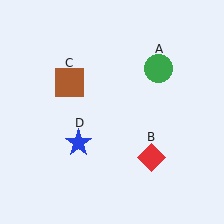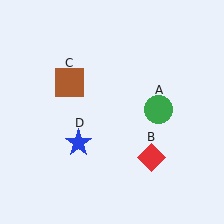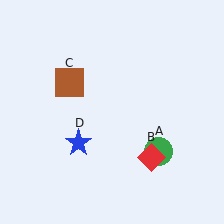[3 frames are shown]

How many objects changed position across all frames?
1 object changed position: green circle (object A).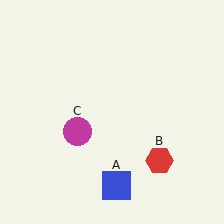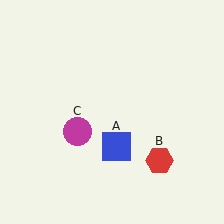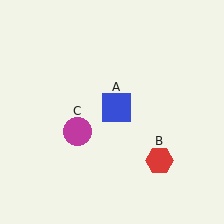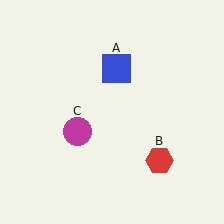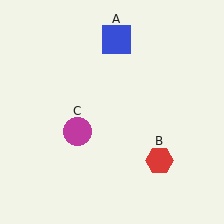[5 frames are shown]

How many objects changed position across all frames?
1 object changed position: blue square (object A).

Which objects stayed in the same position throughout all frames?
Red hexagon (object B) and magenta circle (object C) remained stationary.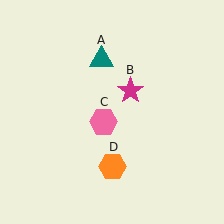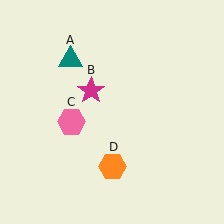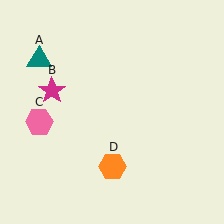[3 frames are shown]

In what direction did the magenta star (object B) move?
The magenta star (object B) moved left.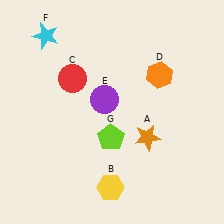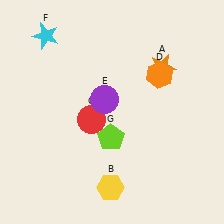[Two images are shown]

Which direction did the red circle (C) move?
The red circle (C) moved down.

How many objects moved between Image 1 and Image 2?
2 objects moved between the two images.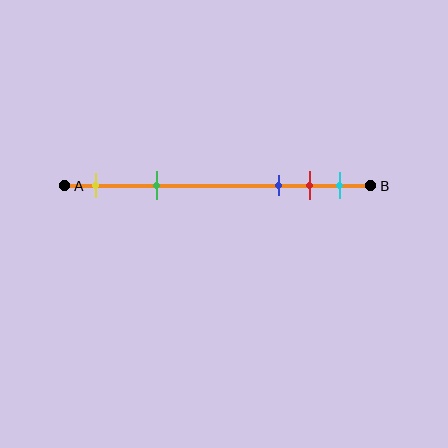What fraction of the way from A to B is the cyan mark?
The cyan mark is approximately 90% (0.9) of the way from A to B.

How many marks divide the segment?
There are 5 marks dividing the segment.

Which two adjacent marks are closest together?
The red and cyan marks are the closest adjacent pair.